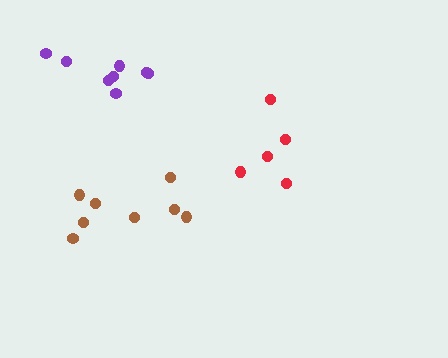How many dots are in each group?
Group 1: 8 dots, Group 2: 5 dots, Group 3: 8 dots (21 total).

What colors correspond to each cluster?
The clusters are colored: brown, red, purple.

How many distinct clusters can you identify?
There are 3 distinct clusters.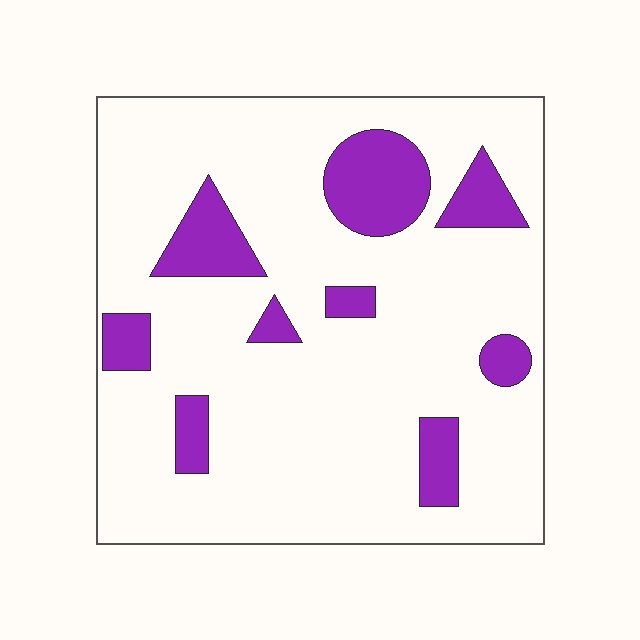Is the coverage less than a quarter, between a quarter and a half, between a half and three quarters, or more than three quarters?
Less than a quarter.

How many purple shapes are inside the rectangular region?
9.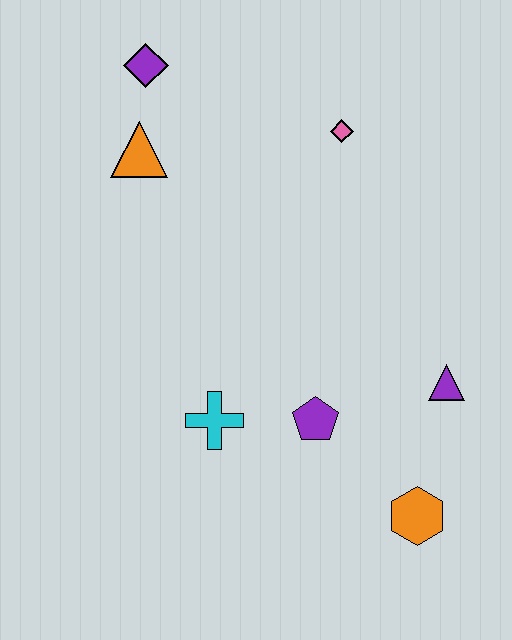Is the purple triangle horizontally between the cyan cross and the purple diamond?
No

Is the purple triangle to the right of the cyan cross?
Yes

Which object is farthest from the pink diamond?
The orange hexagon is farthest from the pink diamond.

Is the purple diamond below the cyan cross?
No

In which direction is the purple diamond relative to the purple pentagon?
The purple diamond is above the purple pentagon.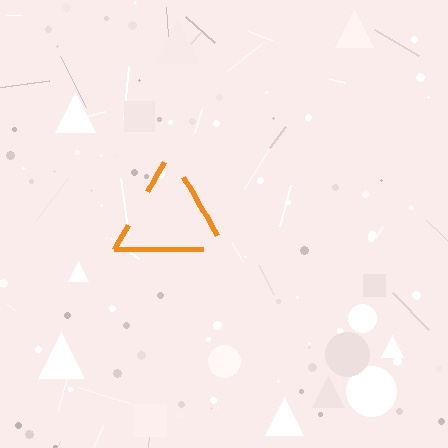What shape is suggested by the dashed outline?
The dashed outline suggests a triangle.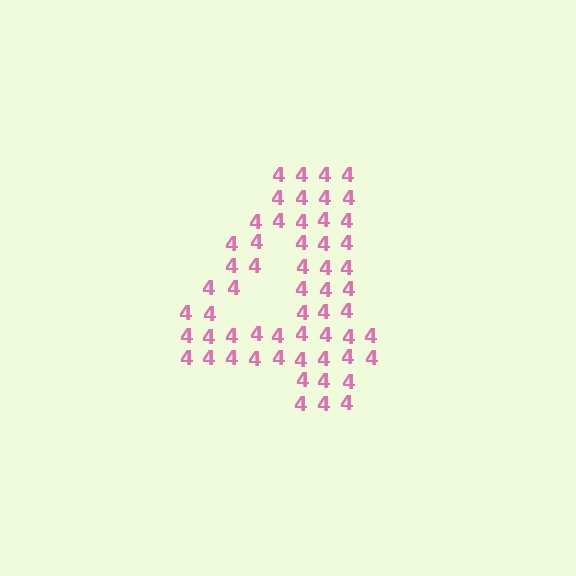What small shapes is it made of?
It is made of small digit 4's.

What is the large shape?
The large shape is the digit 4.